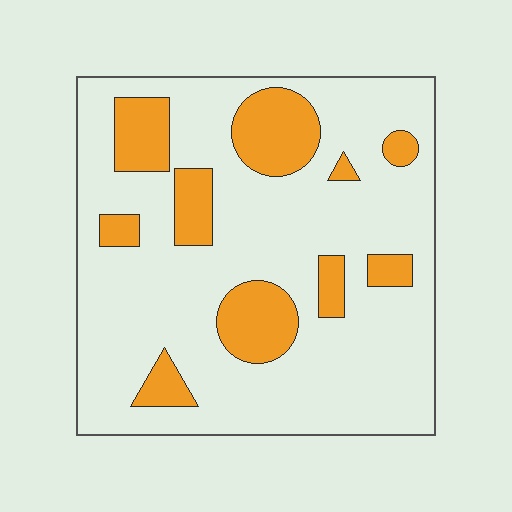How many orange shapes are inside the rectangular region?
10.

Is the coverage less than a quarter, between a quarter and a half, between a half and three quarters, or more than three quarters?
Less than a quarter.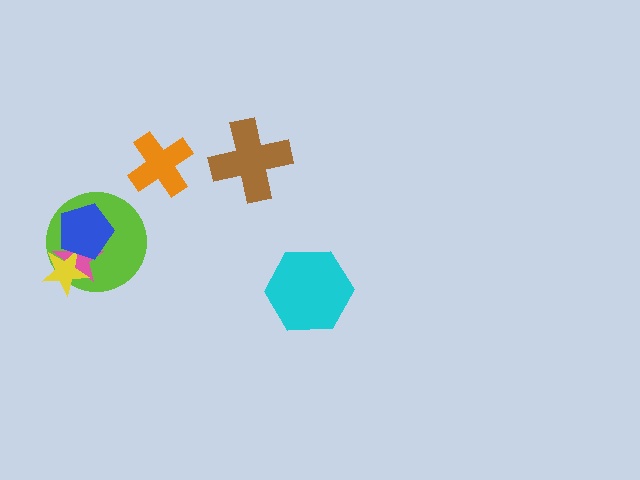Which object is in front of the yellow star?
The blue pentagon is in front of the yellow star.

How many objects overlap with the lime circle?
3 objects overlap with the lime circle.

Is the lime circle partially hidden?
Yes, it is partially covered by another shape.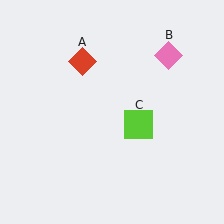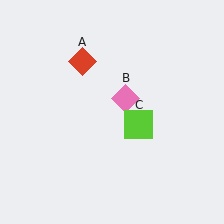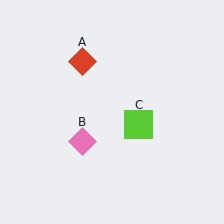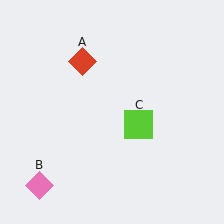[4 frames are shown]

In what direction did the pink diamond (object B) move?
The pink diamond (object B) moved down and to the left.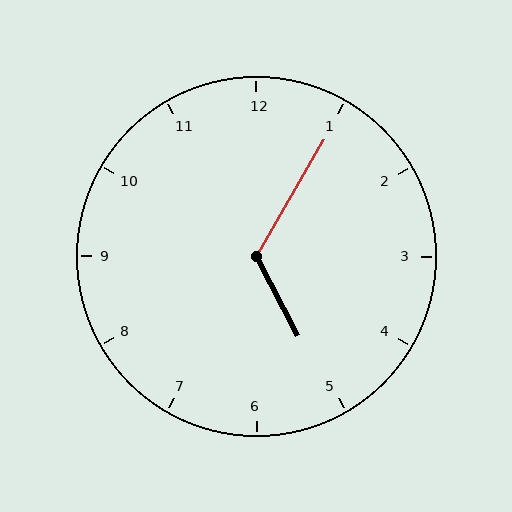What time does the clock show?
5:05.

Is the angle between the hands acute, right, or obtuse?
It is obtuse.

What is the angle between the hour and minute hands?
Approximately 122 degrees.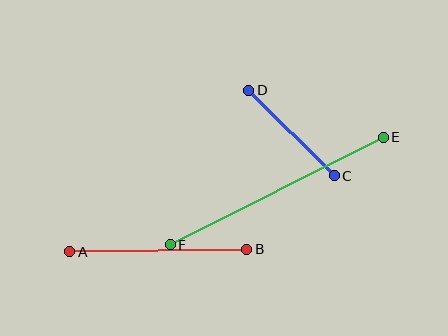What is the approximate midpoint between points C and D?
The midpoint is at approximately (292, 133) pixels.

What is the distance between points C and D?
The distance is approximately 121 pixels.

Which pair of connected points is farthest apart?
Points E and F are farthest apart.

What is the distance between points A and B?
The distance is approximately 177 pixels.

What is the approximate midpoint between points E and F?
The midpoint is at approximately (277, 191) pixels.